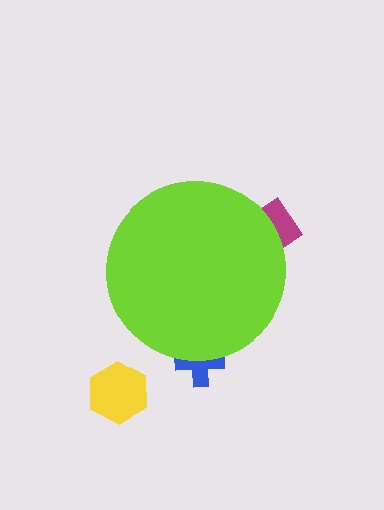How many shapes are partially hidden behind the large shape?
2 shapes are partially hidden.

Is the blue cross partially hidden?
Yes, the blue cross is partially hidden behind the lime circle.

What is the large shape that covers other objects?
A lime circle.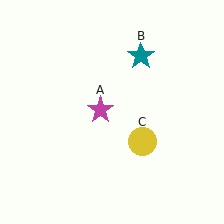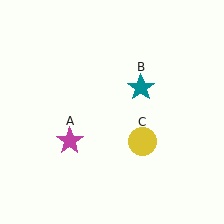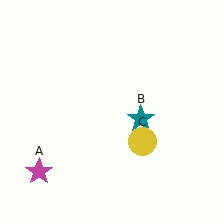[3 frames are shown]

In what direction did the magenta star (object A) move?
The magenta star (object A) moved down and to the left.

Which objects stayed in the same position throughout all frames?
Yellow circle (object C) remained stationary.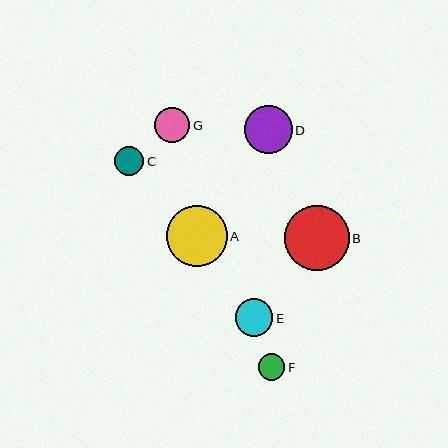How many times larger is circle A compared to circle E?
Circle A is approximately 1.6 times the size of circle E.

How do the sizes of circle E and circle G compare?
Circle E and circle G are approximately the same size.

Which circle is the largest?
Circle B is the largest with a size of approximately 64 pixels.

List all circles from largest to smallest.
From largest to smallest: B, A, D, E, G, C, F.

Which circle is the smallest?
Circle F is the smallest with a size of approximately 26 pixels.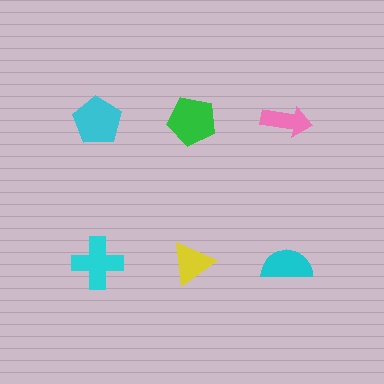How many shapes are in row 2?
3 shapes.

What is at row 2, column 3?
A cyan semicircle.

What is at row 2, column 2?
A yellow triangle.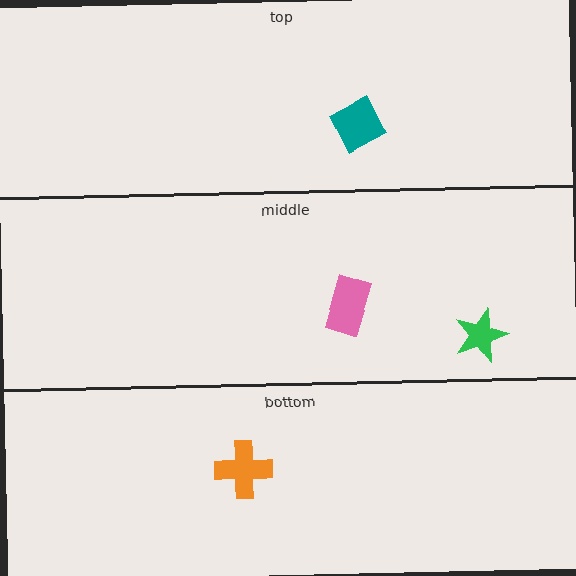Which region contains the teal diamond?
The top region.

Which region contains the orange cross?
The bottom region.